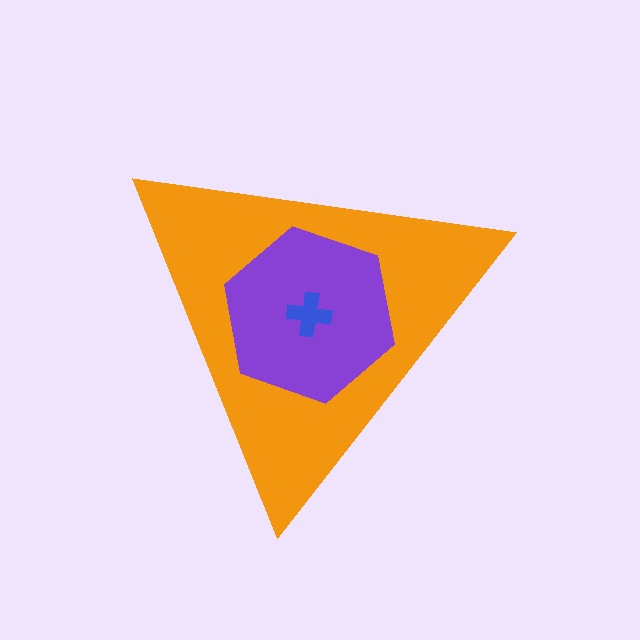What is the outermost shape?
The orange triangle.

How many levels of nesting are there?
3.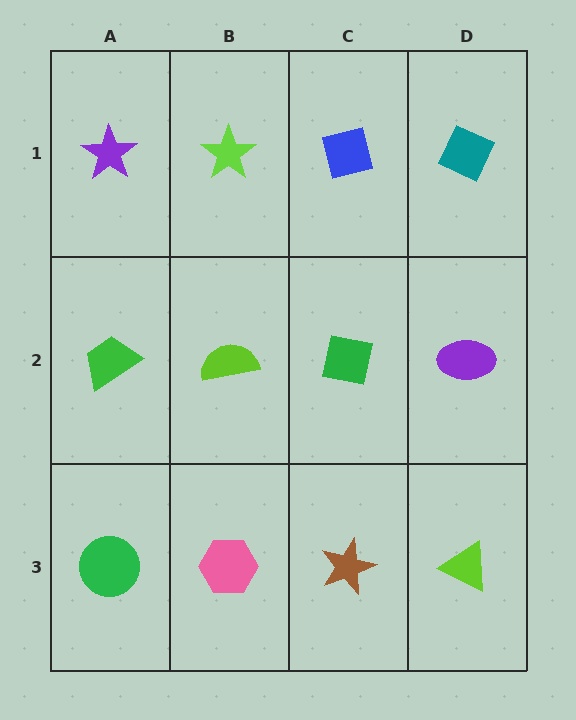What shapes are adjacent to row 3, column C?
A green square (row 2, column C), a pink hexagon (row 3, column B), a lime triangle (row 3, column D).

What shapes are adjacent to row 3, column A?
A green trapezoid (row 2, column A), a pink hexagon (row 3, column B).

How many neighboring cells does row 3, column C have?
3.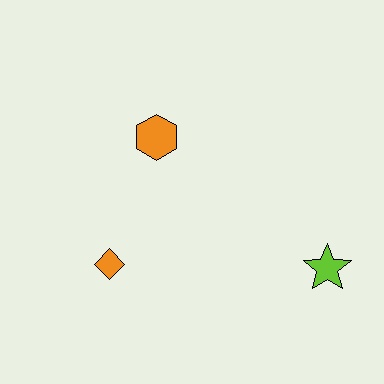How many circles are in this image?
There are no circles.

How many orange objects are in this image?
There are 2 orange objects.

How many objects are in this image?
There are 3 objects.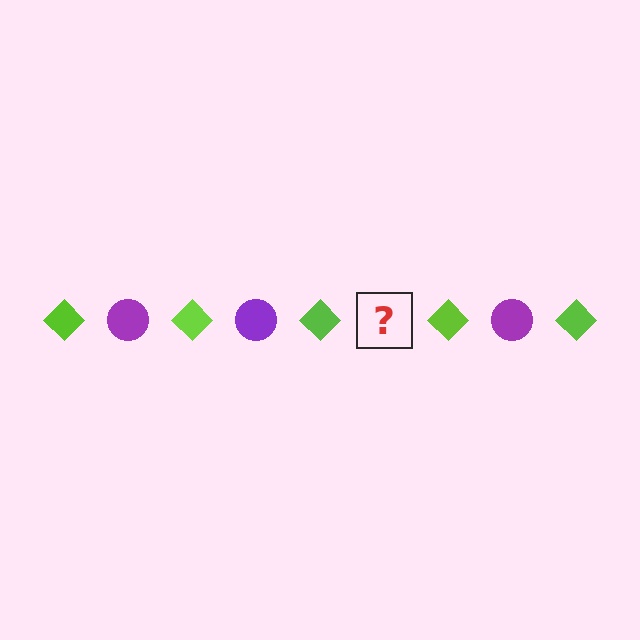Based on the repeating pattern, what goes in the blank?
The blank should be a purple circle.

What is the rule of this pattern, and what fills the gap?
The rule is that the pattern alternates between lime diamond and purple circle. The gap should be filled with a purple circle.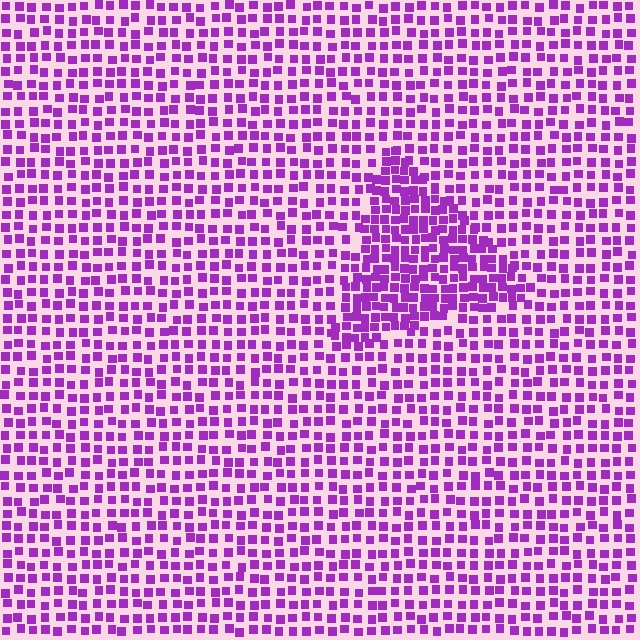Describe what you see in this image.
The image contains small purple elements arranged at two different densities. A triangle-shaped region is visible where the elements are more densely packed than the surrounding area.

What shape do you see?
I see a triangle.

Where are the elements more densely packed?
The elements are more densely packed inside the triangle boundary.